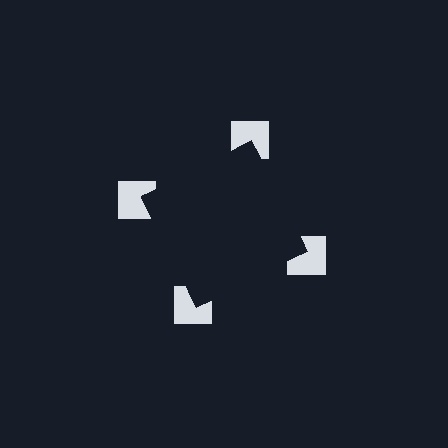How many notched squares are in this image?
There are 4 — one at each vertex of the illusory square.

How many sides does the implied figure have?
4 sides.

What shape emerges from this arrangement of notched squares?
An illusory square — its edges are inferred from the aligned wedge cuts in the notched squares, not physically drawn.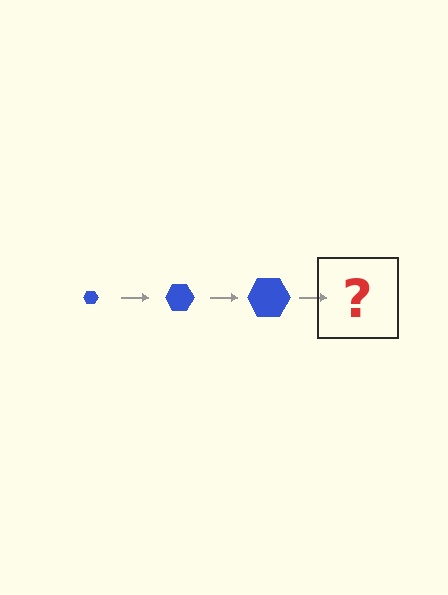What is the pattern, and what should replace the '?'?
The pattern is that the hexagon gets progressively larger each step. The '?' should be a blue hexagon, larger than the previous one.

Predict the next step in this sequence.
The next step is a blue hexagon, larger than the previous one.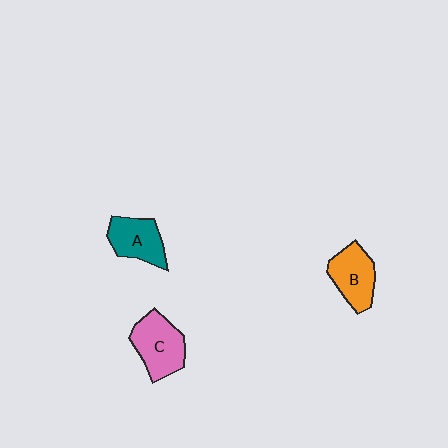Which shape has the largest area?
Shape C (pink).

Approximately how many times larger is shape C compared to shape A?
Approximately 1.2 times.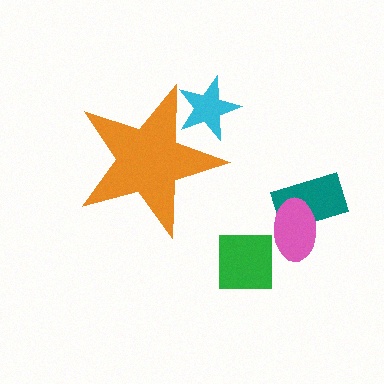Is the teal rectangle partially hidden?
No, the teal rectangle is fully visible.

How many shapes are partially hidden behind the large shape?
1 shape is partially hidden.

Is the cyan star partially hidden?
Yes, the cyan star is partially hidden behind the orange star.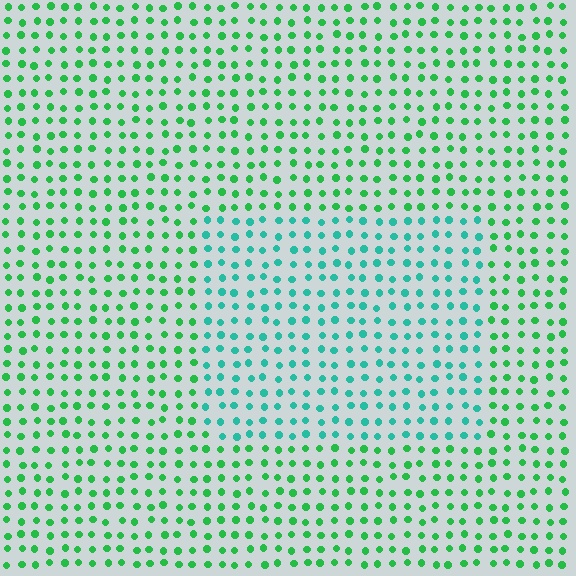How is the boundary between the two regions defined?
The boundary is defined purely by a slight shift in hue (about 36 degrees). Spacing, size, and orientation are identical on both sides.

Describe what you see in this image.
The image is filled with small green elements in a uniform arrangement. A rectangle-shaped region is visible where the elements are tinted to a slightly different hue, forming a subtle color boundary.